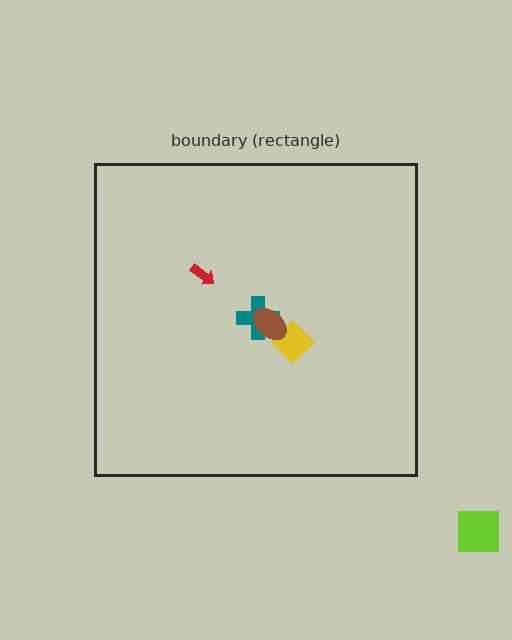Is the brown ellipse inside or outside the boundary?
Inside.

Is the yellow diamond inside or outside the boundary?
Inside.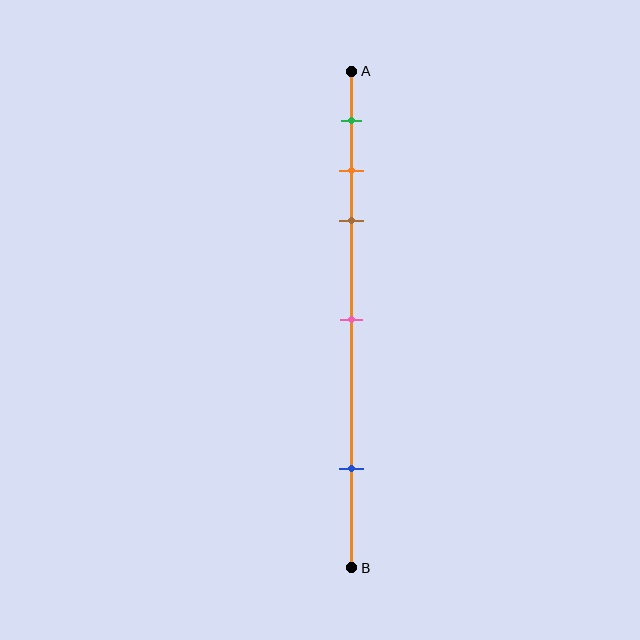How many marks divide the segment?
There are 5 marks dividing the segment.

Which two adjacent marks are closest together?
The orange and brown marks are the closest adjacent pair.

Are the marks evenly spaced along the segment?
No, the marks are not evenly spaced.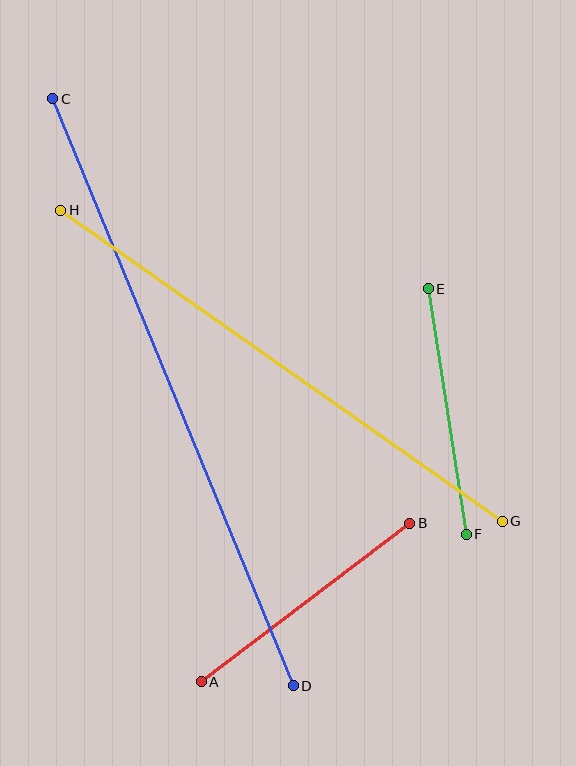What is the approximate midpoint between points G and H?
The midpoint is at approximately (282, 366) pixels.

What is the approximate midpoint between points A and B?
The midpoint is at approximately (306, 603) pixels.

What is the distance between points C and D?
The distance is approximately 634 pixels.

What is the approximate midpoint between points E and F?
The midpoint is at approximately (447, 412) pixels.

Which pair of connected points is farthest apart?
Points C and D are farthest apart.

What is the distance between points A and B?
The distance is approximately 262 pixels.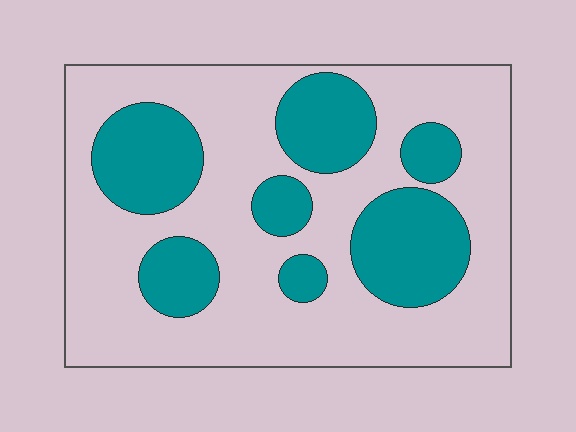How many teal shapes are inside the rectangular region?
7.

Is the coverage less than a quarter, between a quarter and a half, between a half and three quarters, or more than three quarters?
Between a quarter and a half.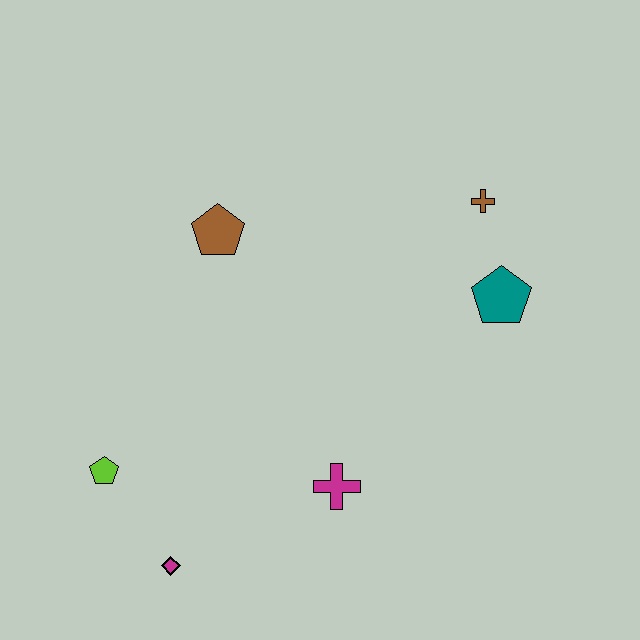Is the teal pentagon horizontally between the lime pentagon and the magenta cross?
No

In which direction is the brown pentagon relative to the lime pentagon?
The brown pentagon is above the lime pentagon.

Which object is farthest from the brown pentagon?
The magenta diamond is farthest from the brown pentagon.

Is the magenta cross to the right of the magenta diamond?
Yes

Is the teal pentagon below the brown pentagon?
Yes